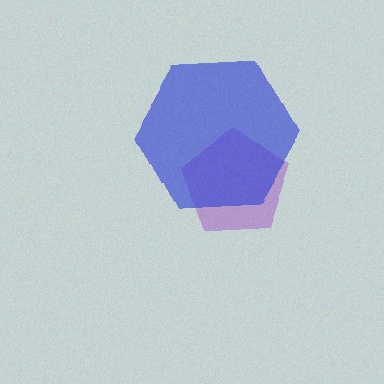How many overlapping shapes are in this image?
There are 2 overlapping shapes in the image.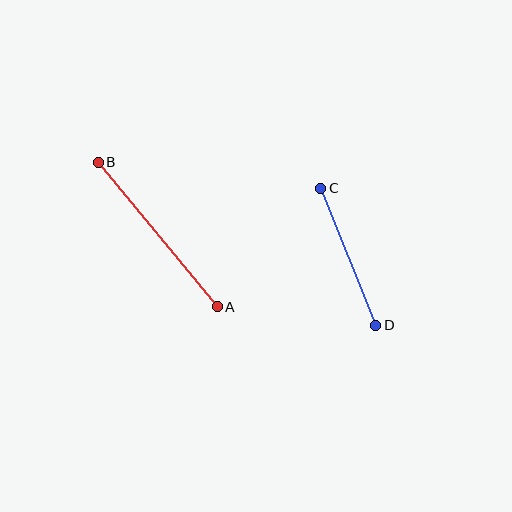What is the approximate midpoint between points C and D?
The midpoint is at approximately (348, 257) pixels.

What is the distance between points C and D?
The distance is approximately 148 pixels.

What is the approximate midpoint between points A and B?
The midpoint is at approximately (158, 235) pixels.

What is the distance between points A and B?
The distance is approximately 187 pixels.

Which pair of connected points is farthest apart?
Points A and B are farthest apart.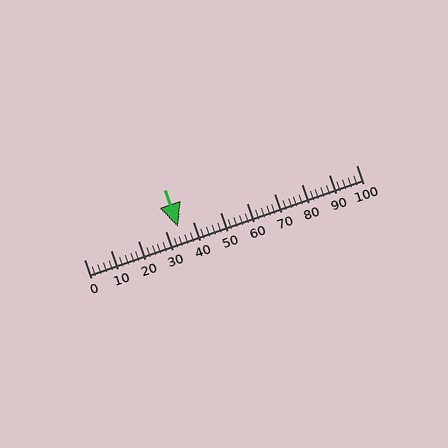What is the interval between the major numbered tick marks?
The major tick marks are spaced 10 units apart.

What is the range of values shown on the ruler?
The ruler shows values from 0 to 100.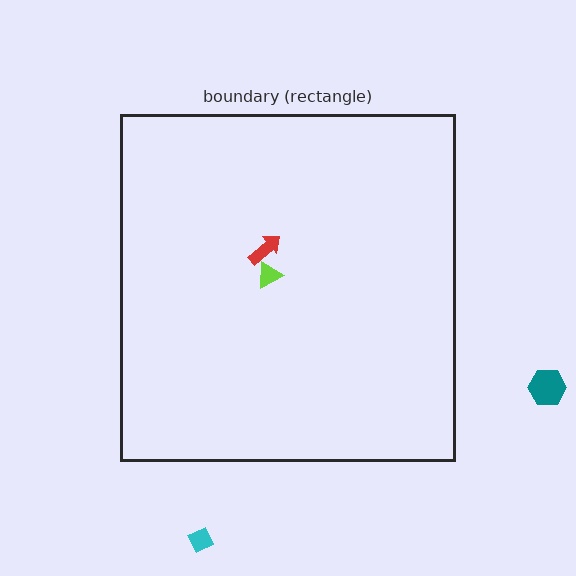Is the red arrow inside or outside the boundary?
Inside.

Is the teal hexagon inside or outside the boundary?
Outside.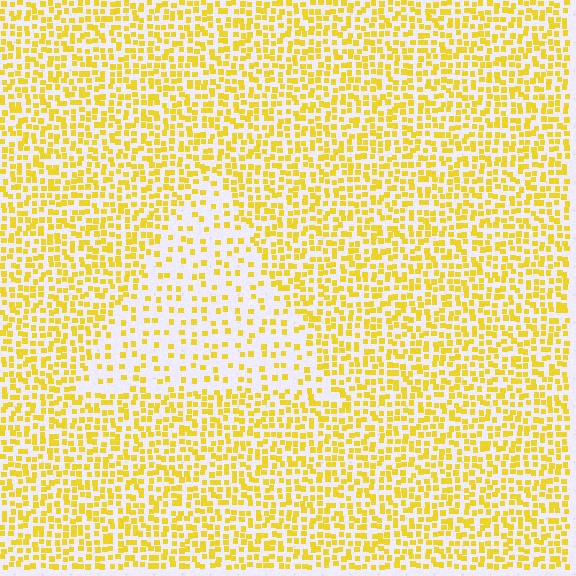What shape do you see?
I see a triangle.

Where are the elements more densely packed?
The elements are more densely packed outside the triangle boundary.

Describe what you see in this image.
The image contains small yellow elements arranged at two different densities. A triangle-shaped region is visible where the elements are less densely packed than the surrounding area.